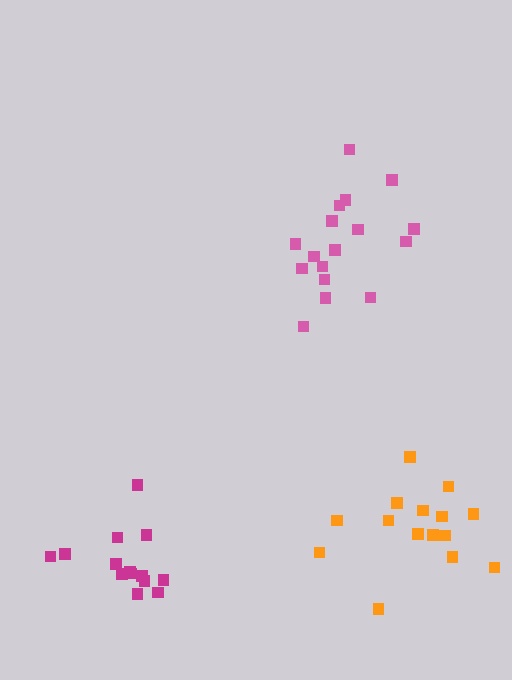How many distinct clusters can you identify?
There are 3 distinct clusters.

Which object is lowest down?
The magenta cluster is bottommost.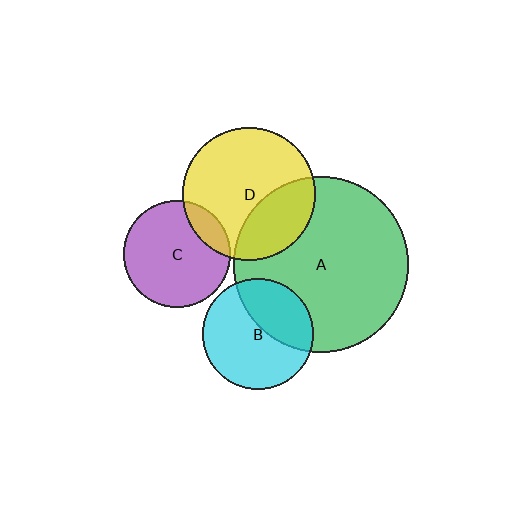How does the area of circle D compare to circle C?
Approximately 1.6 times.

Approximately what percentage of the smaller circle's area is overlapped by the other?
Approximately 35%.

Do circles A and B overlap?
Yes.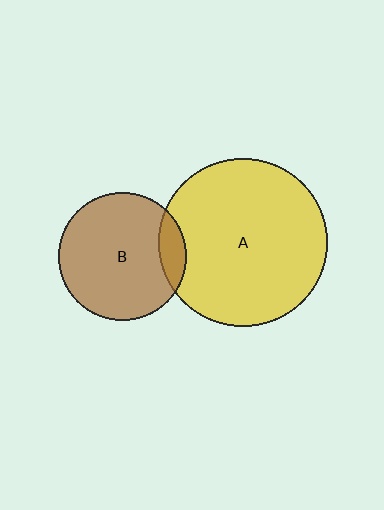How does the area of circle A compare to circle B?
Approximately 1.7 times.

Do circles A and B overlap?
Yes.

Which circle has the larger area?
Circle A (yellow).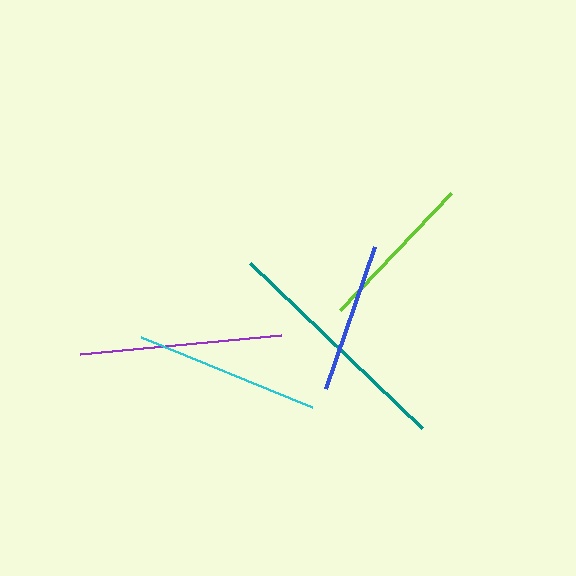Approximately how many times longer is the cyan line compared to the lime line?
The cyan line is approximately 1.1 times the length of the lime line.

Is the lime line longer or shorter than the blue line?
The lime line is longer than the blue line.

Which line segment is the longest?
The teal line is the longest at approximately 238 pixels.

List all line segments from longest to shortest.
From longest to shortest: teal, purple, cyan, lime, blue.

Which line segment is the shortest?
The blue line is the shortest at approximately 150 pixels.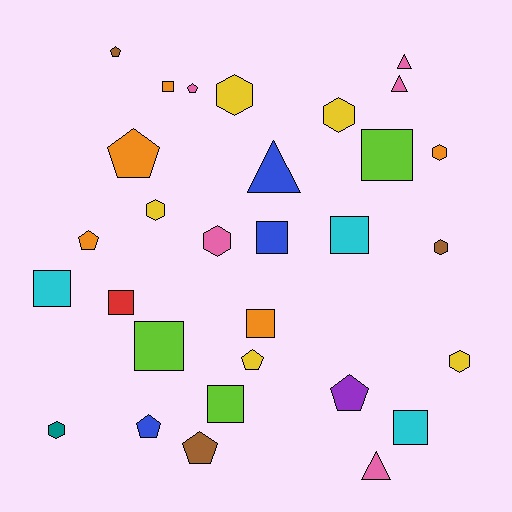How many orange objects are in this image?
There are 5 orange objects.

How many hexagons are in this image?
There are 8 hexagons.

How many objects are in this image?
There are 30 objects.